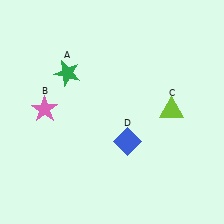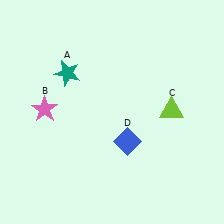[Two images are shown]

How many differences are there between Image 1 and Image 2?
There is 1 difference between the two images.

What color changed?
The star (A) changed from green in Image 1 to teal in Image 2.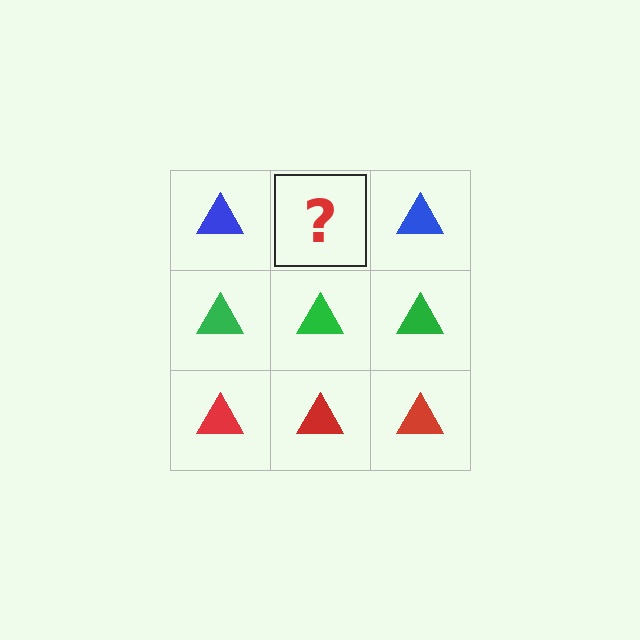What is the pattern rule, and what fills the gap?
The rule is that each row has a consistent color. The gap should be filled with a blue triangle.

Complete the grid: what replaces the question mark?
The question mark should be replaced with a blue triangle.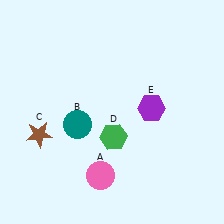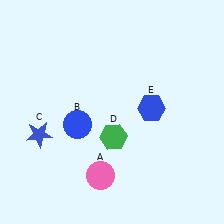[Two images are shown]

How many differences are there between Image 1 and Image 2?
There are 3 differences between the two images.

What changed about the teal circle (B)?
In Image 1, B is teal. In Image 2, it changed to blue.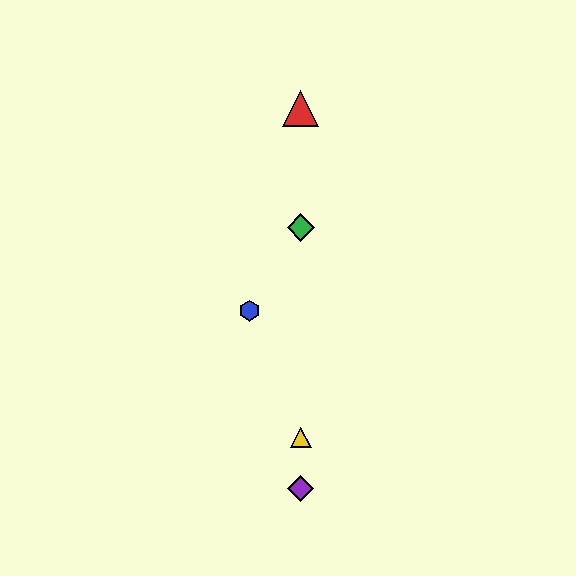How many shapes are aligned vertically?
4 shapes (the red triangle, the green diamond, the yellow triangle, the purple diamond) are aligned vertically.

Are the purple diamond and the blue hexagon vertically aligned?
No, the purple diamond is at x≈301 and the blue hexagon is at x≈249.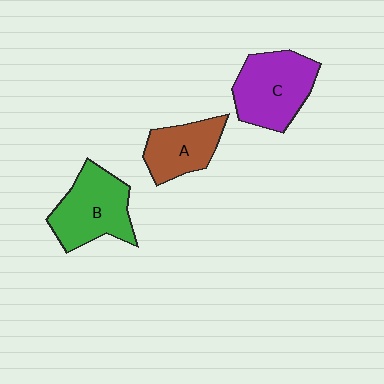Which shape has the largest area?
Shape C (purple).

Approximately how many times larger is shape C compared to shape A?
Approximately 1.4 times.